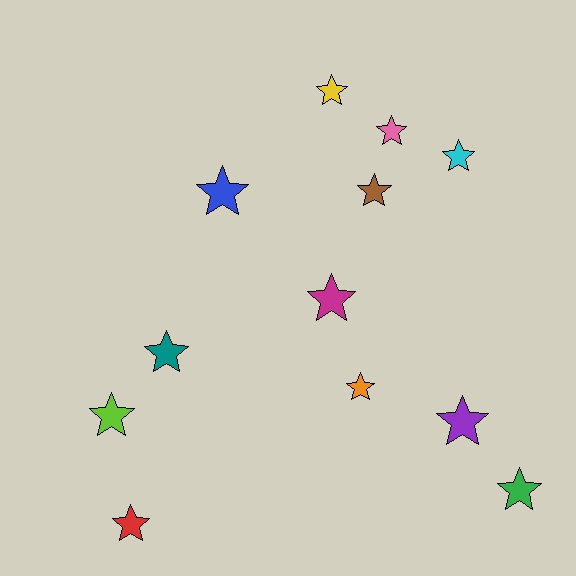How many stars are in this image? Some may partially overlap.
There are 12 stars.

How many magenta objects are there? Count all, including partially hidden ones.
There is 1 magenta object.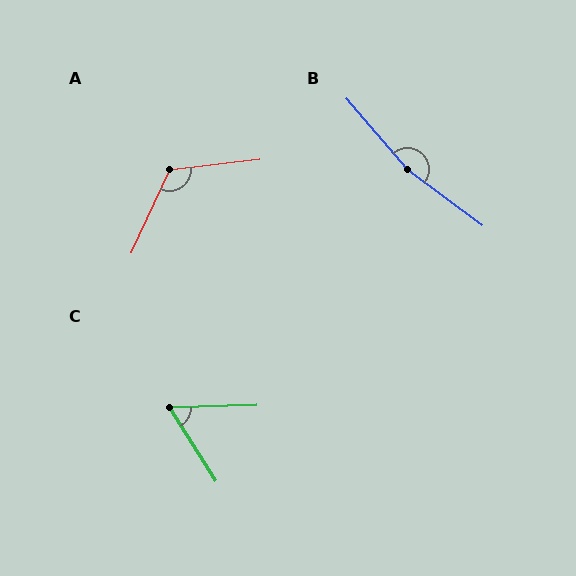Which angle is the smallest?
C, at approximately 59 degrees.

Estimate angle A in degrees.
Approximately 121 degrees.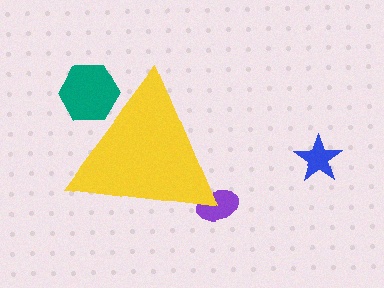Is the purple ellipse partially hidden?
Yes, the purple ellipse is partially hidden behind the yellow triangle.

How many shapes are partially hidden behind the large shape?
2 shapes are partially hidden.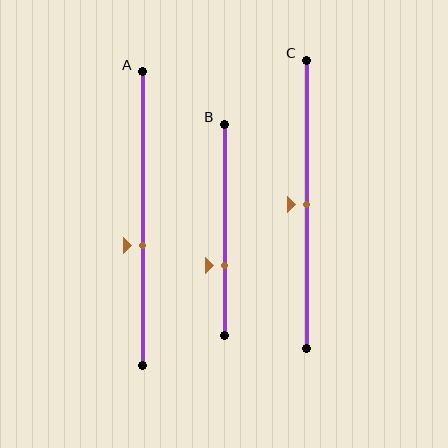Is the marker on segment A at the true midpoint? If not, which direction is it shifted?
No, the marker on segment A is shifted downward by about 9% of the segment length.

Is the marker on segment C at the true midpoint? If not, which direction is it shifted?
Yes, the marker on segment C is at the true midpoint.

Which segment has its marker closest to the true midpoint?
Segment C has its marker closest to the true midpoint.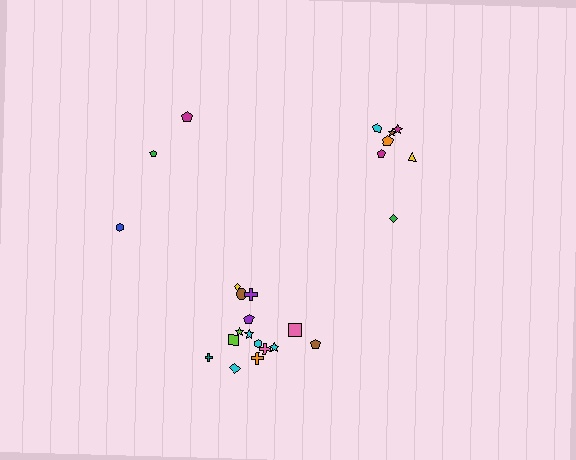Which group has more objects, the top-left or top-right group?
The top-right group.